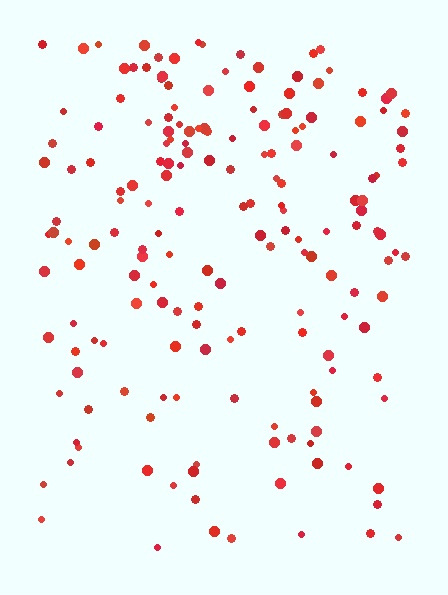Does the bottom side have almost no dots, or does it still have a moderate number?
Still a moderate number, just noticeably fewer than the top.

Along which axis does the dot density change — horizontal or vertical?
Vertical.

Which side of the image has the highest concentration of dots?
The top.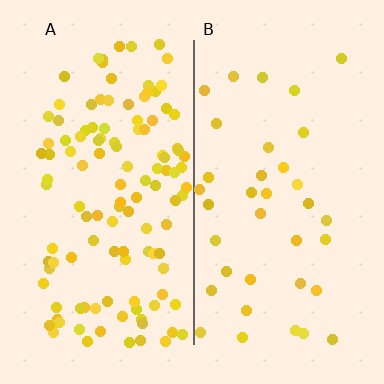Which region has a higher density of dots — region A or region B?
A (the left).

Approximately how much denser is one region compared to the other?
Approximately 3.3× — region A over region B.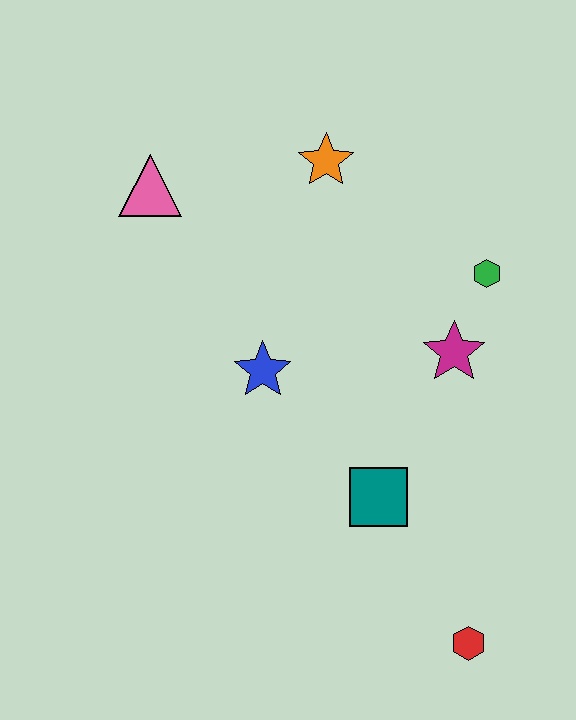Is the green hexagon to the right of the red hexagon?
Yes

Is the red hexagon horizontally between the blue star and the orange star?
No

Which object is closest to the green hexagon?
The magenta star is closest to the green hexagon.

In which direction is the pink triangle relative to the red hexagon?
The pink triangle is above the red hexagon.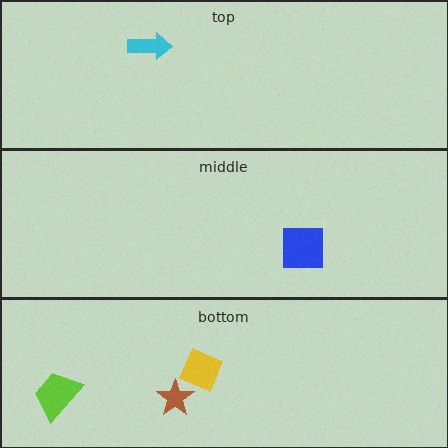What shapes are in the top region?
The cyan arrow.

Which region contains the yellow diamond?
The bottom region.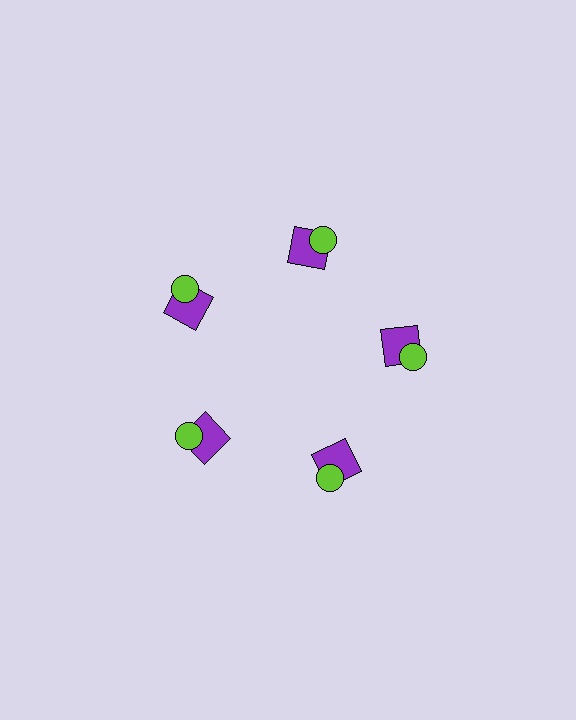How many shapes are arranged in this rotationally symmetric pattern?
There are 10 shapes, arranged in 5 groups of 2.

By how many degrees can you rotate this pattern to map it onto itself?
The pattern maps onto itself every 72 degrees of rotation.